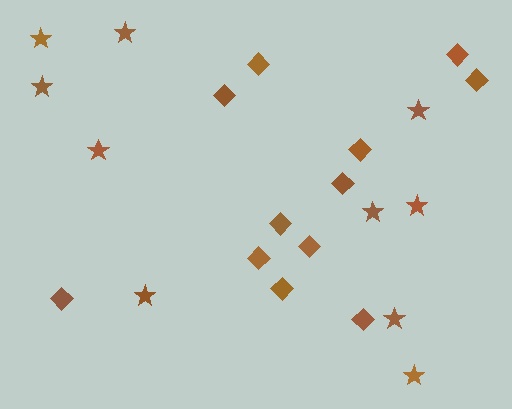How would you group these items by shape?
There are 2 groups: one group of diamonds (12) and one group of stars (10).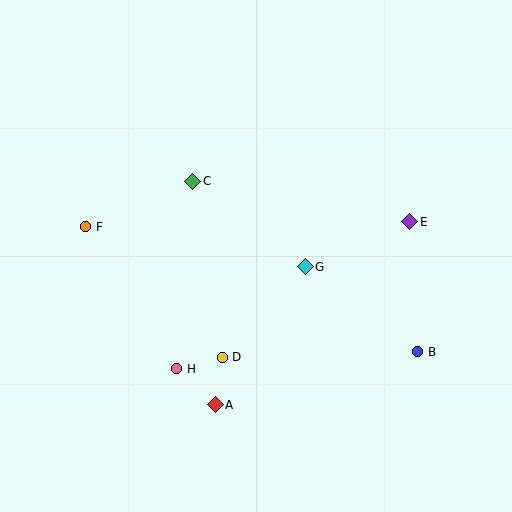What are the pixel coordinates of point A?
Point A is at (215, 405).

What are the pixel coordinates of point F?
Point F is at (86, 227).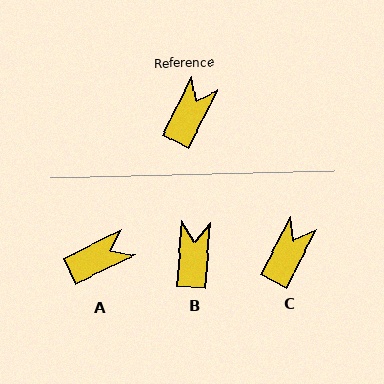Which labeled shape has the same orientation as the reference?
C.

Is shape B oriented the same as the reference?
No, it is off by about 23 degrees.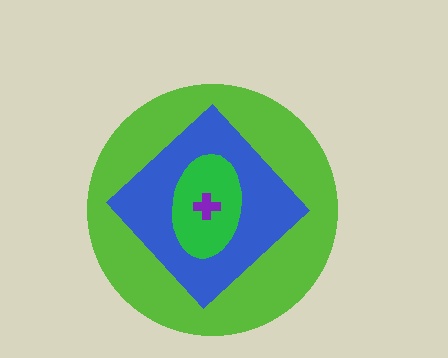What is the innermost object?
The purple cross.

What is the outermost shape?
The lime circle.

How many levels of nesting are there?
4.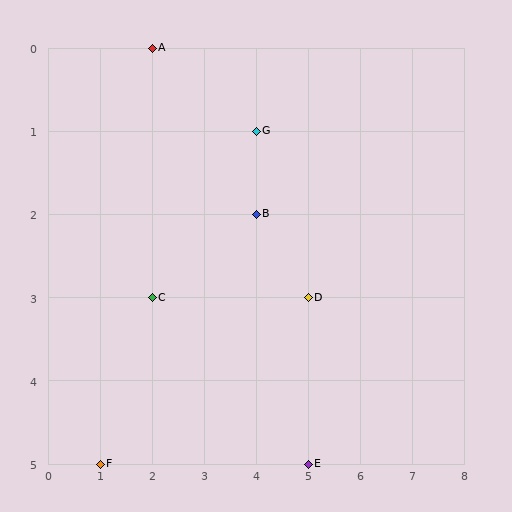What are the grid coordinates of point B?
Point B is at grid coordinates (4, 2).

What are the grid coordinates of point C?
Point C is at grid coordinates (2, 3).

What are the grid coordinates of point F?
Point F is at grid coordinates (1, 5).